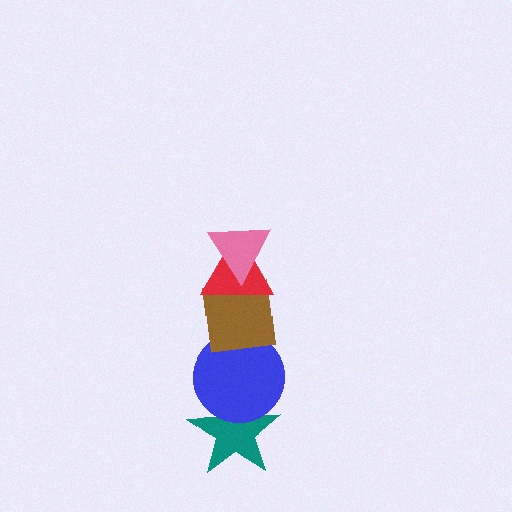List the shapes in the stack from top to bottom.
From top to bottom: the pink triangle, the red triangle, the brown square, the blue circle, the teal star.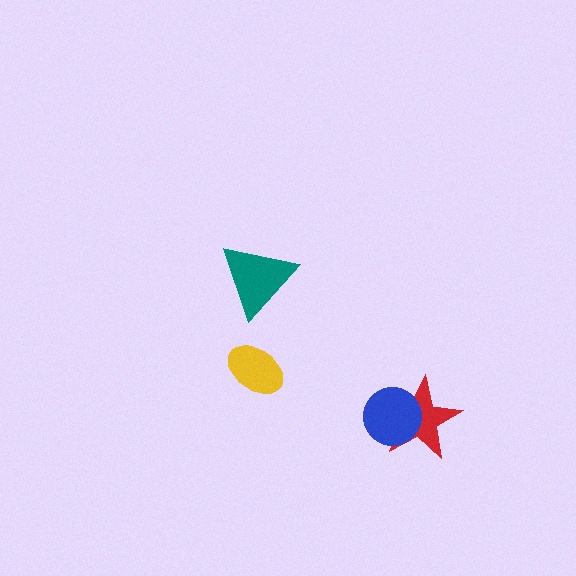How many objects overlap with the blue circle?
1 object overlaps with the blue circle.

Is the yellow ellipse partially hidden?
No, no other shape covers it.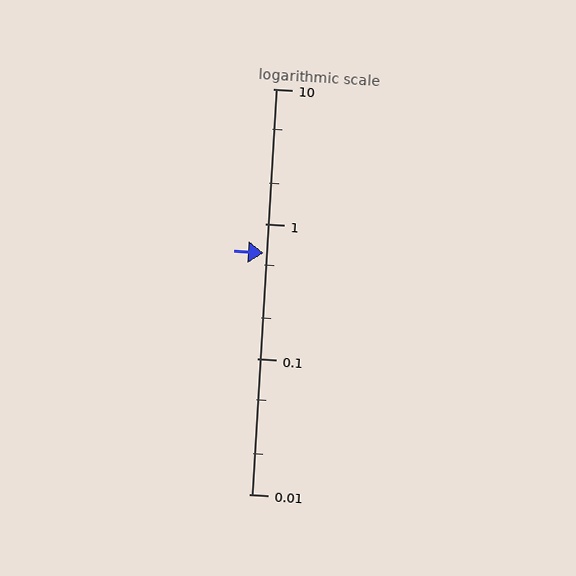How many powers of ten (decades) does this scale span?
The scale spans 3 decades, from 0.01 to 10.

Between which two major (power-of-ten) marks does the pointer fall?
The pointer is between 0.1 and 1.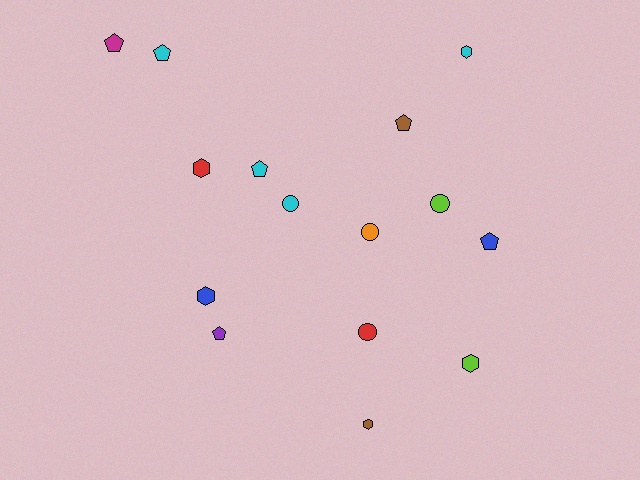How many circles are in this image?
There are 4 circles.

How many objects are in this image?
There are 15 objects.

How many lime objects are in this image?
There are 2 lime objects.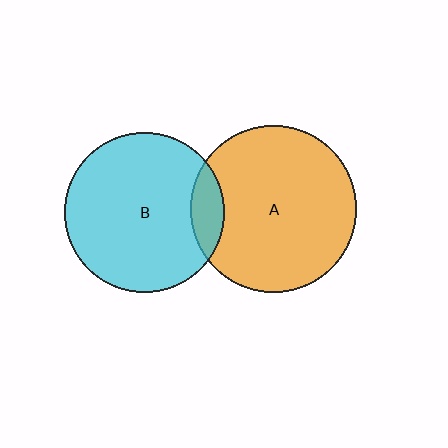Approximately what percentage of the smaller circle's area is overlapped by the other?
Approximately 10%.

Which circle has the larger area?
Circle A (orange).